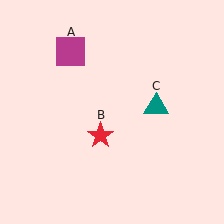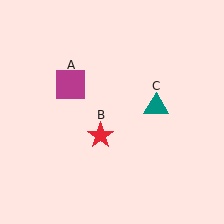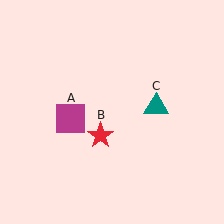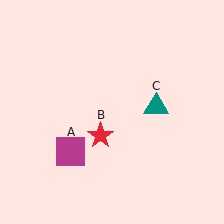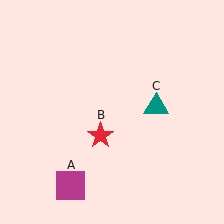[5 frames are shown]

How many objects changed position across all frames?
1 object changed position: magenta square (object A).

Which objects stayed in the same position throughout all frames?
Red star (object B) and teal triangle (object C) remained stationary.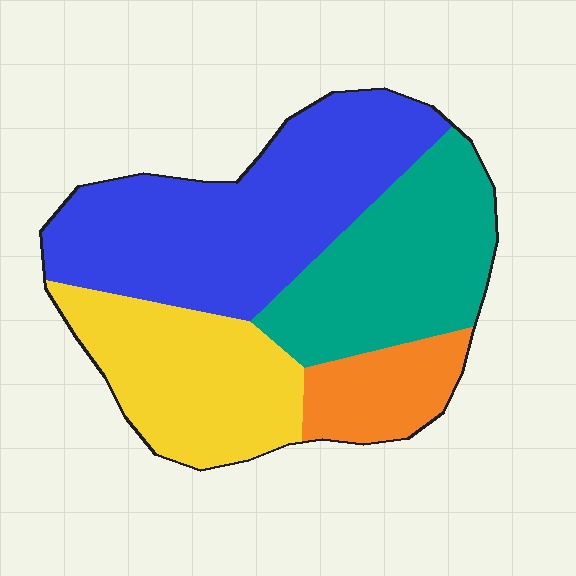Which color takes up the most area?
Blue, at roughly 40%.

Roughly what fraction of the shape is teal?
Teal takes up between a sixth and a third of the shape.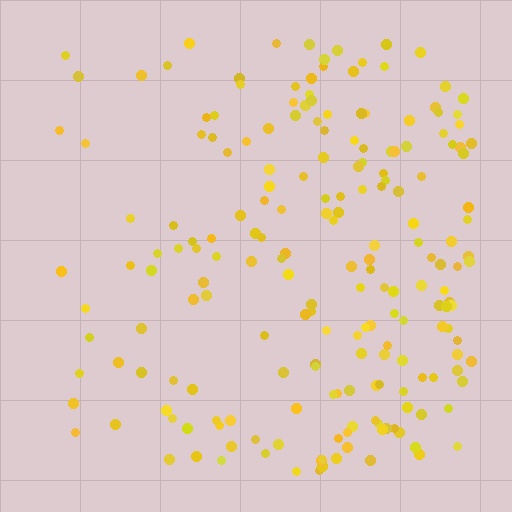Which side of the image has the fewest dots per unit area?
The left.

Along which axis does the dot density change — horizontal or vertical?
Horizontal.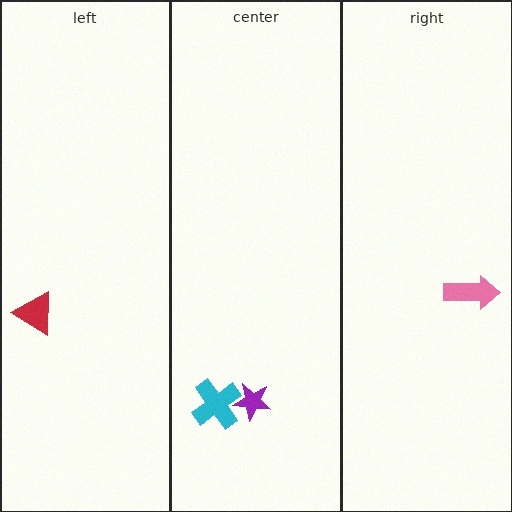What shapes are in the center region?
The purple star, the cyan cross.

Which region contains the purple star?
The center region.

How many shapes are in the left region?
1.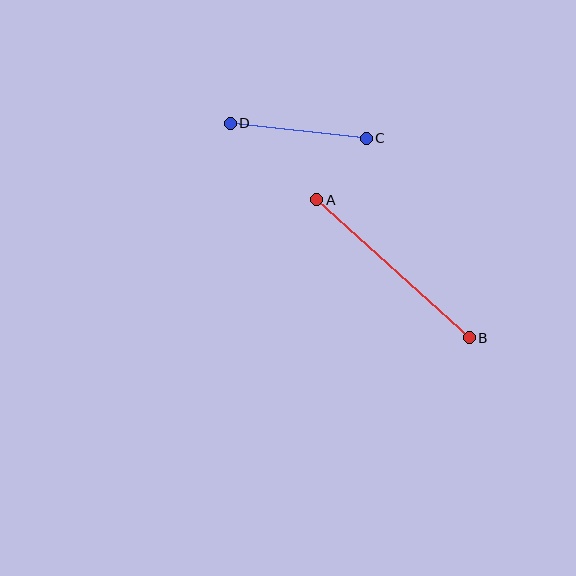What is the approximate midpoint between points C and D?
The midpoint is at approximately (298, 131) pixels.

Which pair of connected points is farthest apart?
Points A and B are farthest apart.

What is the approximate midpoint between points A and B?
The midpoint is at approximately (393, 269) pixels.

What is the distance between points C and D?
The distance is approximately 137 pixels.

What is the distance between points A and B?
The distance is approximately 206 pixels.